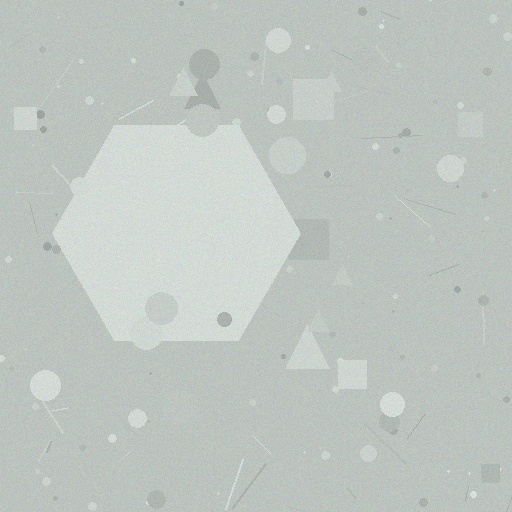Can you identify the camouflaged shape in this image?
The camouflaged shape is a hexagon.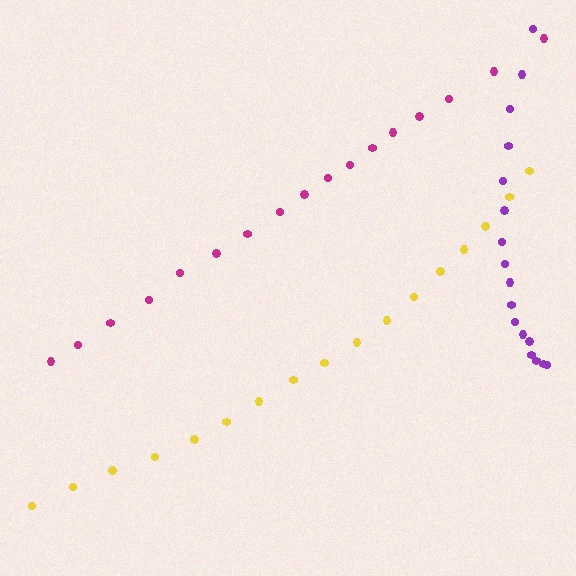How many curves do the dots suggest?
There are 3 distinct paths.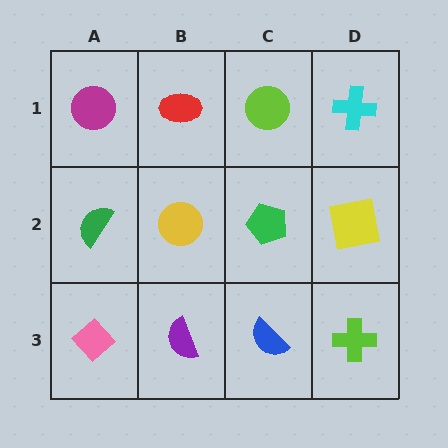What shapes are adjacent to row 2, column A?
A magenta circle (row 1, column A), a pink diamond (row 3, column A), a yellow circle (row 2, column B).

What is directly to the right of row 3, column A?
A purple semicircle.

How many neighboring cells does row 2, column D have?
3.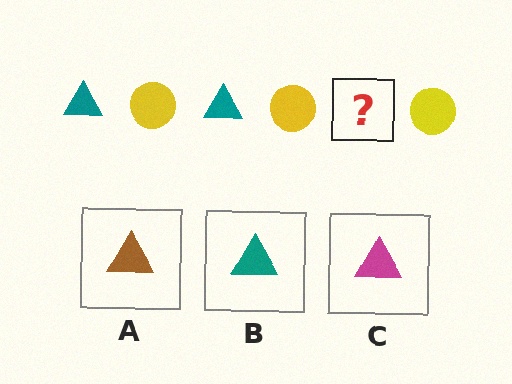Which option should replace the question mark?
Option B.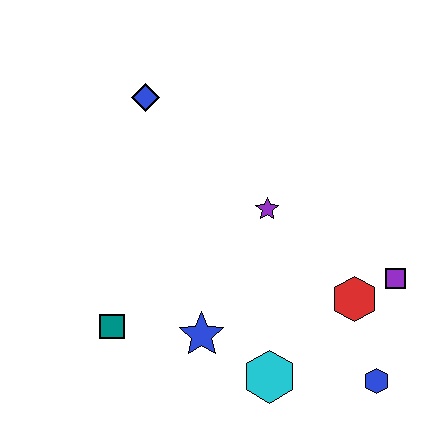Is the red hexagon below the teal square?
No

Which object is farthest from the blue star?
The blue diamond is farthest from the blue star.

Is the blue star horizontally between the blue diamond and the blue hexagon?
Yes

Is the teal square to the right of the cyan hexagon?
No